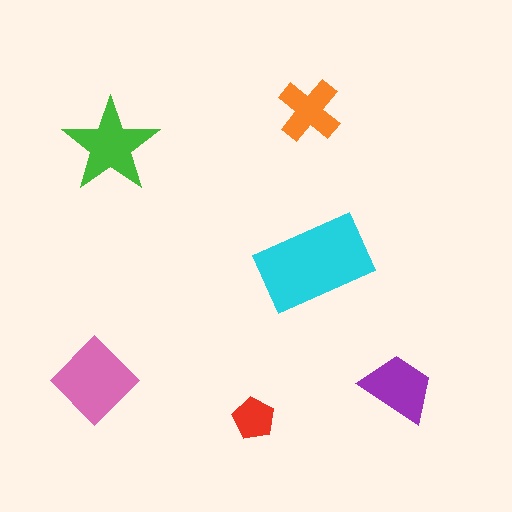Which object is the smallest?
The red pentagon.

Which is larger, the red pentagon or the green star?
The green star.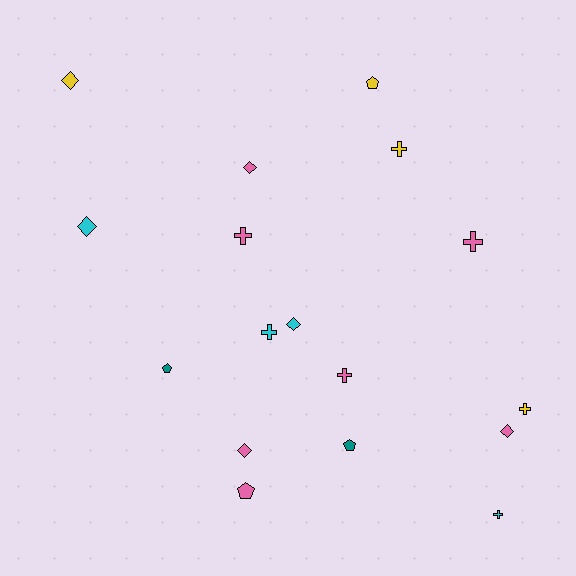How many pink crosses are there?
There are 3 pink crosses.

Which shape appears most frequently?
Cross, with 7 objects.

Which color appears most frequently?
Pink, with 7 objects.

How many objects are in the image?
There are 17 objects.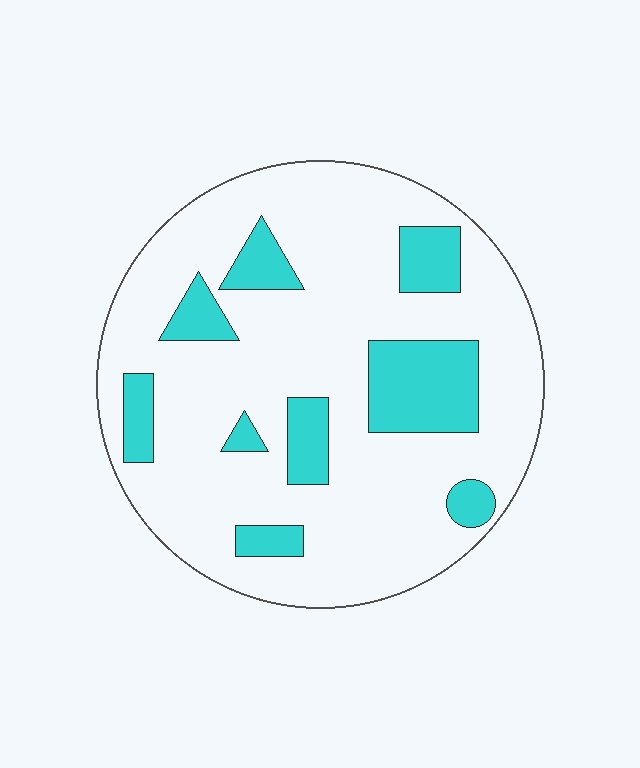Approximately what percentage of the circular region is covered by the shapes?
Approximately 20%.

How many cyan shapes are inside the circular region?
9.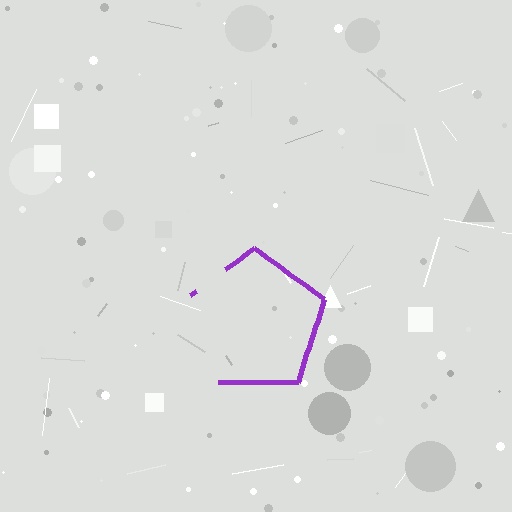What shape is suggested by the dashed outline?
The dashed outline suggests a pentagon.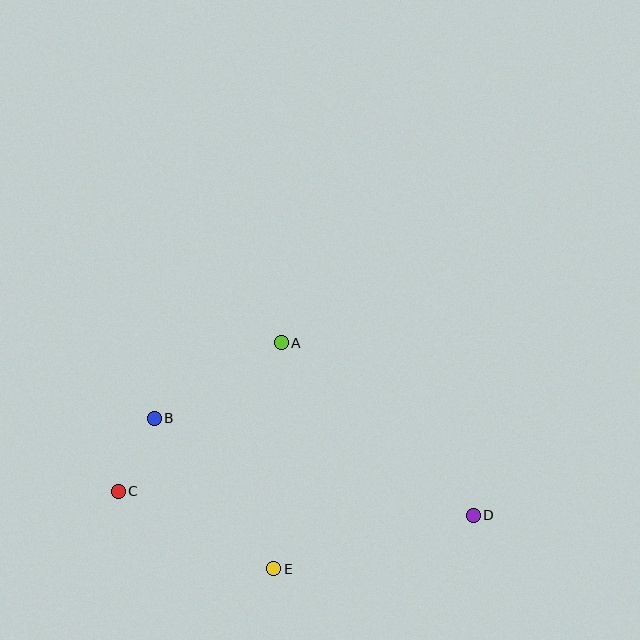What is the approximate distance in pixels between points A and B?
The distance between A and B is approximately 148 pixels.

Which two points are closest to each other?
Points B and C are closest to each other.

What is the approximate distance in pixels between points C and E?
The distance between C and E is approximately 173 pixels.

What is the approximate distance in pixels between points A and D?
The distance between A and D is approximately 258 pixels.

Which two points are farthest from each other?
Points C and D are farthest from each other.